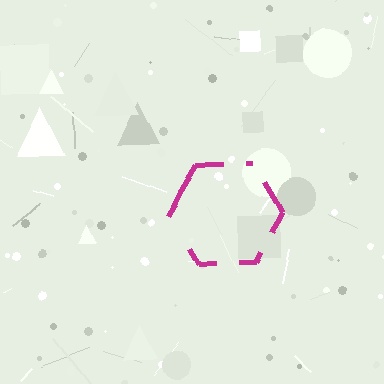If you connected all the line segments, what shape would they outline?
They would outline a hexagon.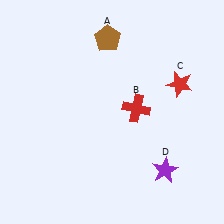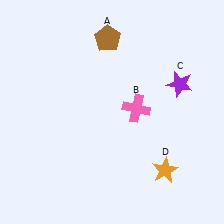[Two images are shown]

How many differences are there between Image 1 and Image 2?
There are 3 differences between the two images.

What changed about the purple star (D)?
In Image 1, D is purple. In Image 2, it changed to orange.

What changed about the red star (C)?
In Image 1, C is red. In Image 2, it changed to purple.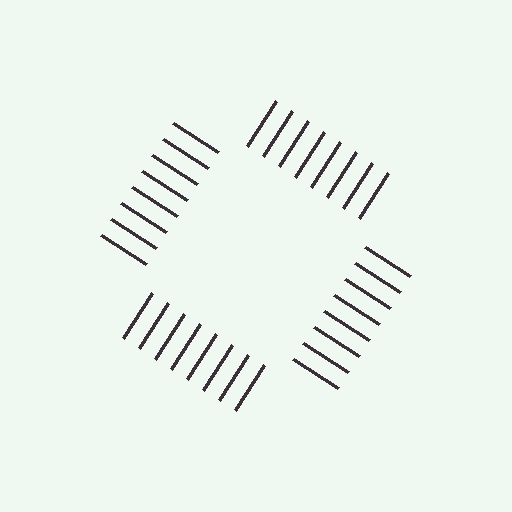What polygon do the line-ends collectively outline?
An illusory square — the line segments terminate on its edges but no continuous stroke is drawn.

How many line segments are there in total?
32 — 8 along each of the 4 edges.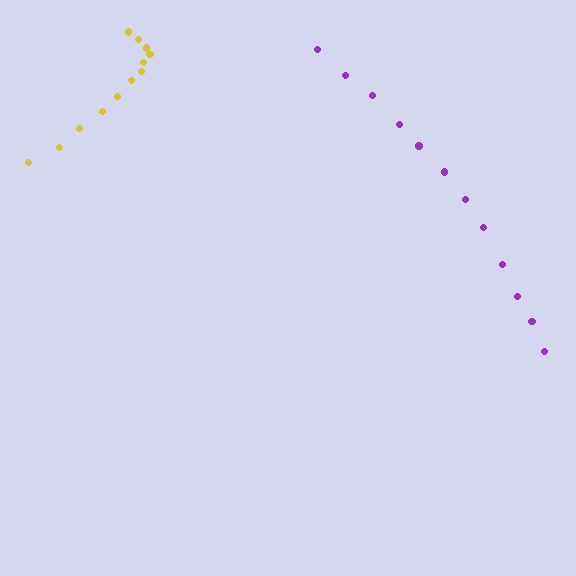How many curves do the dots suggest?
There are 2 distinct paths.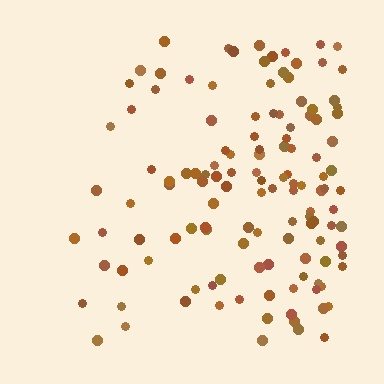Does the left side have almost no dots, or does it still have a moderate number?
Still a moderate number, just noticeably fewer than the right.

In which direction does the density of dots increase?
From left to right, with the right side densest.